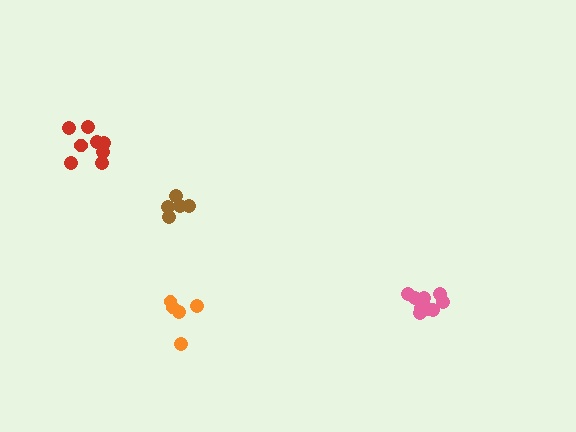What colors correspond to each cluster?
The clusters are colored: pink, brown, orange, red.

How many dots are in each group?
Group 1: 11 dots, Group 2: 5 dots, Group 3: 5 dots, Group 4: 8 dots (29 total).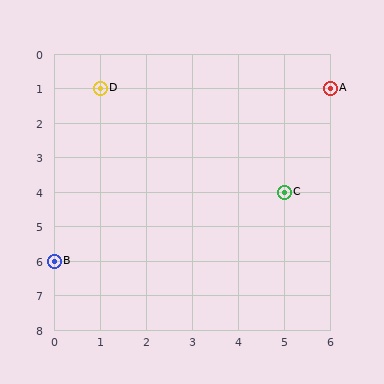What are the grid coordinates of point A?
Point A is at grid coordinates (6, 1).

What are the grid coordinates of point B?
Point B is at grid coordinates (0, 6).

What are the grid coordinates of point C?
Point C is at grid coordinates (5, 4).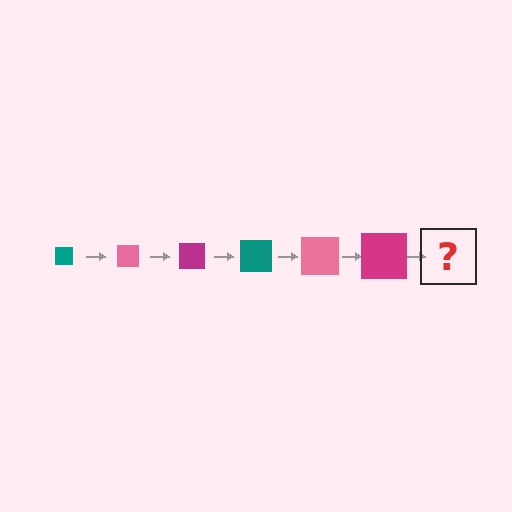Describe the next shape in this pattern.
It should be a teal square, larger than the previous one.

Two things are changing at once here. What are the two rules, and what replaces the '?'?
The two rules are that the square grows larger each step and the color cycles through teal, pink, and magenta. The '?' should be a teal square, larger than the previous one.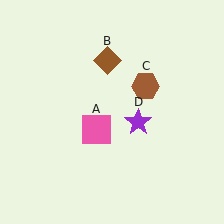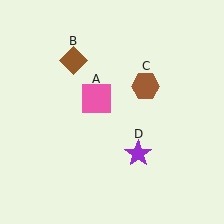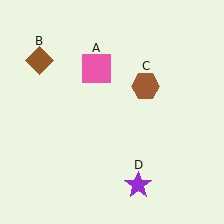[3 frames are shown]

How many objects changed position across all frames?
3 objects changed position: pink square (object A), brown diamond (object B), purple star (object D).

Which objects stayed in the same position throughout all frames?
Brown hexagon (object C) remained stationary.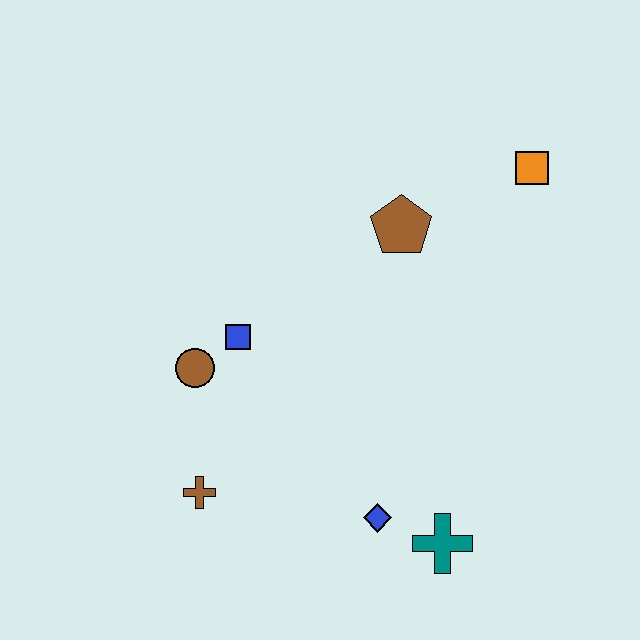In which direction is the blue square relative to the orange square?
The blue square is to the left of the orange square.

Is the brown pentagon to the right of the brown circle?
Yes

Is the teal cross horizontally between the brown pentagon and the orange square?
Yes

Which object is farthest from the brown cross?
The orange square is farthest from the brown cross.